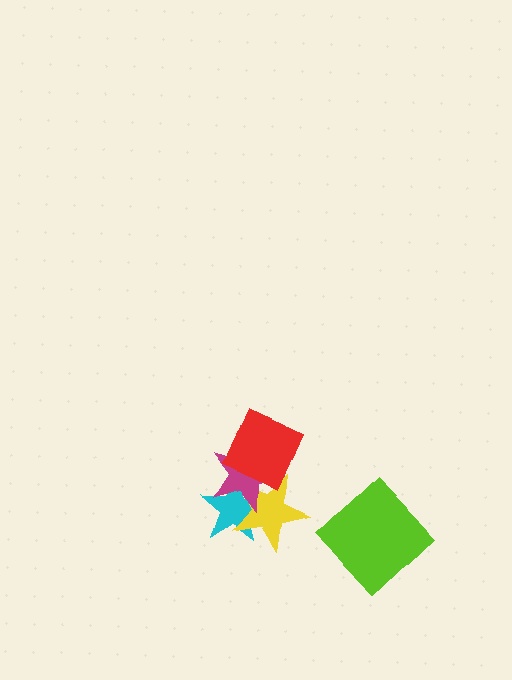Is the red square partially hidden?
No, no other shape covers it.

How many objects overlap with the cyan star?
2 objects overlap with the cyan star.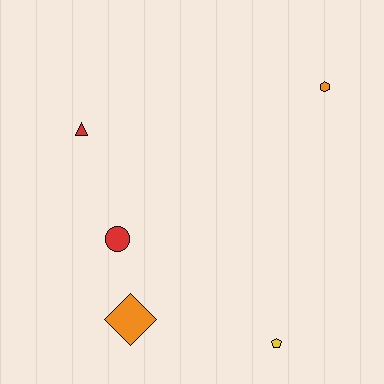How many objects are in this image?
There are 5 objects.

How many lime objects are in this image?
There are no lime objects.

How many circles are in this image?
There is 1 circle.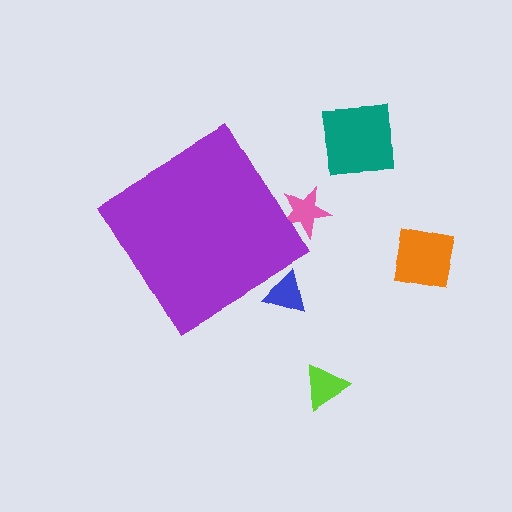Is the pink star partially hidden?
Yes, the pink star is partially hidden behind the purple diamond.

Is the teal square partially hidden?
No, the teal square is fully visible.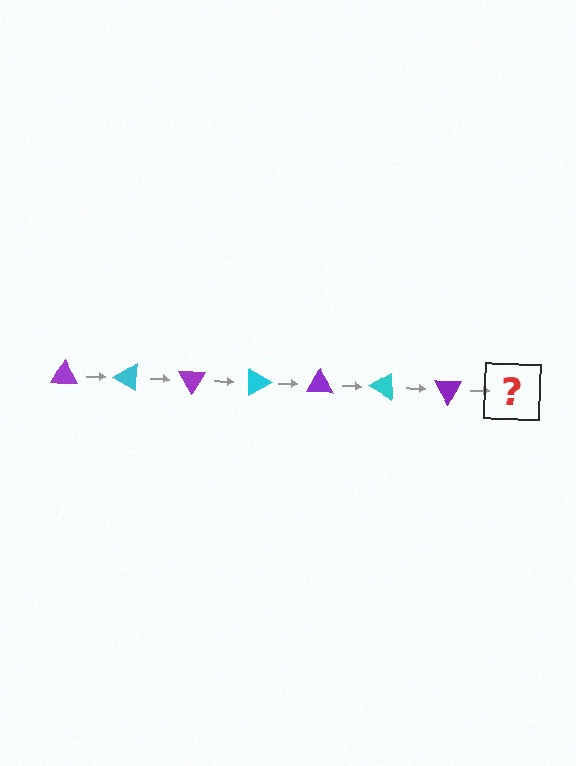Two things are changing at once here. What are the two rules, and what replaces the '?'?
The two rules are that it rotates 30 degrees each step and the color cycles through purple and cyan. The '?' should be a cyan triangle, rotated 210 degrees from the start.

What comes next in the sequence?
The next element should be a cyan triangle, rotated 210 degrees from the start.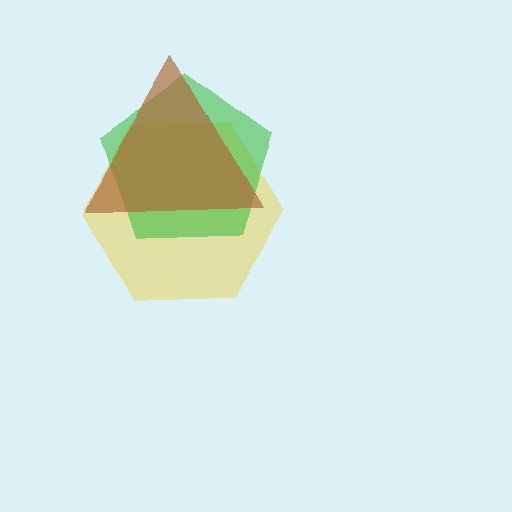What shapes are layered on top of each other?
The layered shapes are: a yellow hexagon, a green pentagon, a brown triangle.